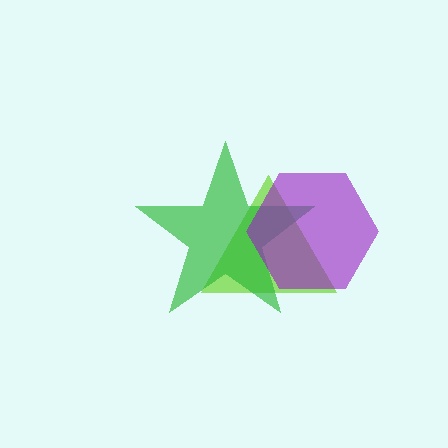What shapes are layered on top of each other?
The layered shapes are: a lime triangle, a green star, a purple hexagon.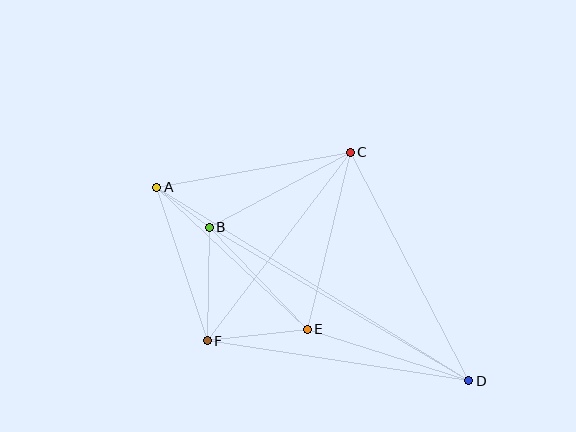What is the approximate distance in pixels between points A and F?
The distance between A and F is approximately 161 pixels.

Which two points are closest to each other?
Points A and B are closest to each other.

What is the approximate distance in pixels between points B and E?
The distance between B and E is approximately 142 pixels.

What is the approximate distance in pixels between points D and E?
The distance between D and E is approximately 169 pixels.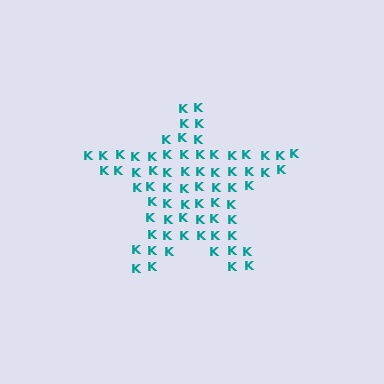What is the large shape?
The large shape is a star.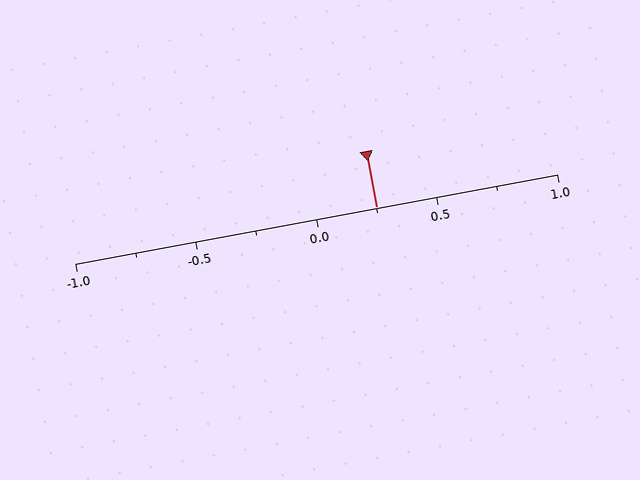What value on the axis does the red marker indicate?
The marker indicates approximately 0.25.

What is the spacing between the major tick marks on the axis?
The major ticks are spaced 0.5 apart.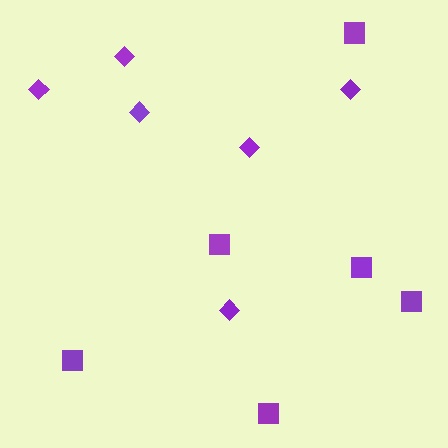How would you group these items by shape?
There are 2 groups: one group of squares (6) and one group of diamonds (6).